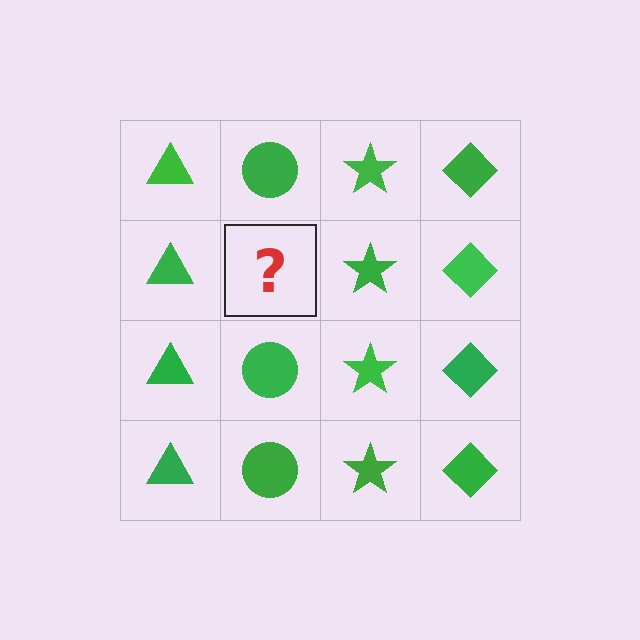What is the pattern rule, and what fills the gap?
The rule is that each column has a consistent shape. The gap should be filled with a green circle.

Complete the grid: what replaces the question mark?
The question mark should be replaced with a green circle.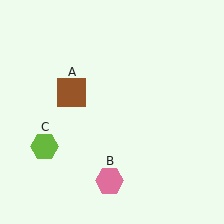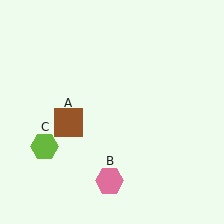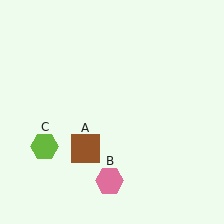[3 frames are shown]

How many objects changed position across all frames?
1 object changed position: brown square (object A).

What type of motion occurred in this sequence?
The brown square (object A) rotated counterclockwise around the center of the scene.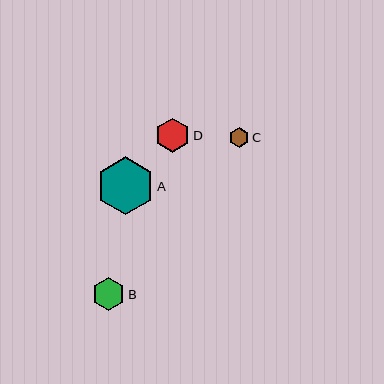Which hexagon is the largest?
Hexagon A is the largest with a size of approximately 57 pixels.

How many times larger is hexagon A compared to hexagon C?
Hexagon A is approximately 2.9 times the size of hexagon C.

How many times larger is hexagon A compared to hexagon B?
Hexagon A is approximately 1.8 times the size of hexagon B.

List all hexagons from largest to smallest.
From largest to smallest: A, D, B, C.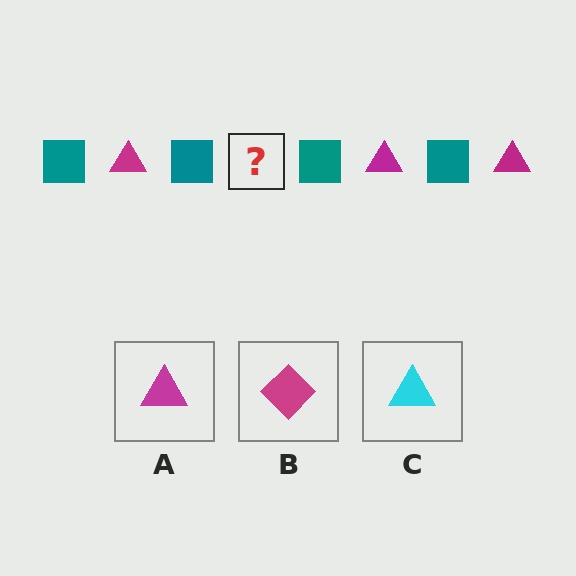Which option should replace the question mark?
Option A.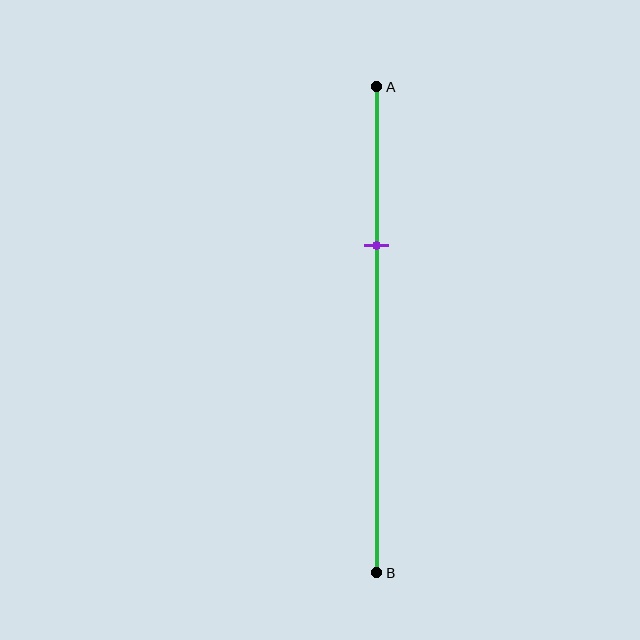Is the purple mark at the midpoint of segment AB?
No, the mark is at about 35% from A, not at the 50% midpoint.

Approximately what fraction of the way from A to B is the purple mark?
The purple mark is approximately 35% of the way from A to B.